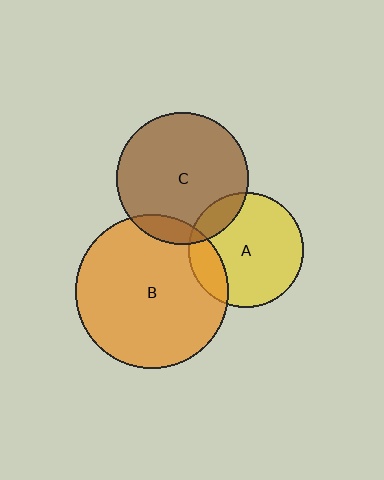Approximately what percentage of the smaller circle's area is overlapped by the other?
Approximately 10%.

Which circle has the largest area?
Circle B (orange).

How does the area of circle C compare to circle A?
Approximately 1.3 times.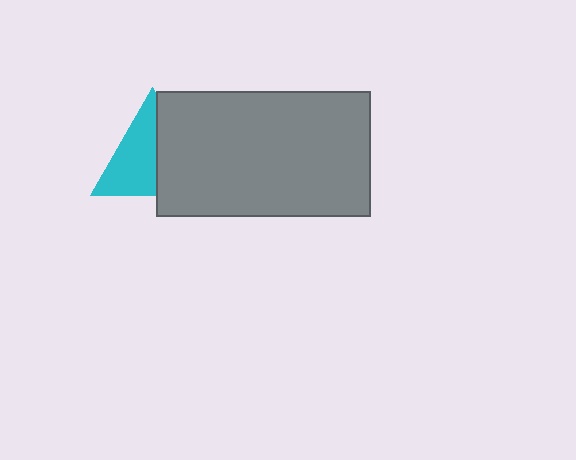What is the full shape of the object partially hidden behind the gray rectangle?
The partially hidden object is a cyan triangle.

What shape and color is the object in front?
The object in front is a gray rectangle.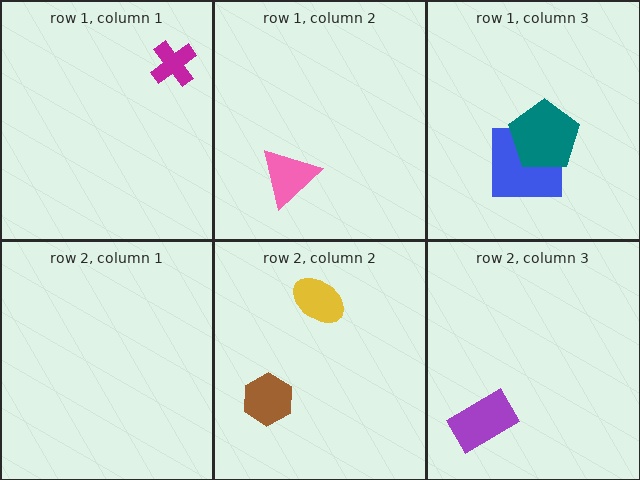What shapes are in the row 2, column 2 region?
The brown hexagon, the yellow ellipse.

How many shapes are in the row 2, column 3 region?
1.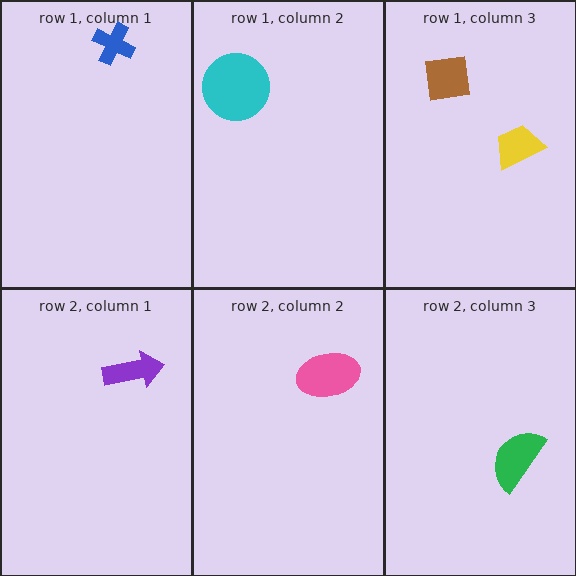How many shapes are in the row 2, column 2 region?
1.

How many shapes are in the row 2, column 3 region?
1.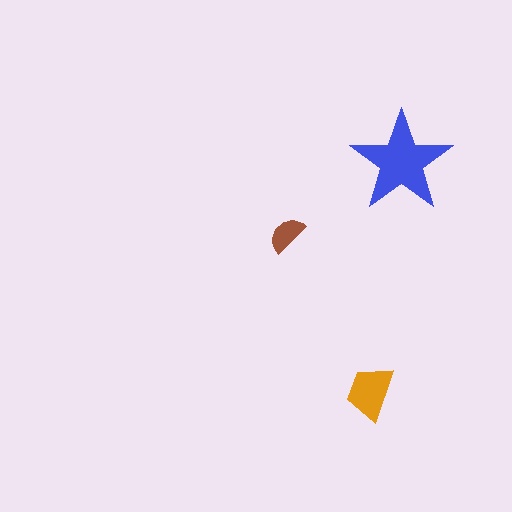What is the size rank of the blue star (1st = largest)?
1st.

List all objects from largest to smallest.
The blue star, the orange trapezoid, the brown semicircle.